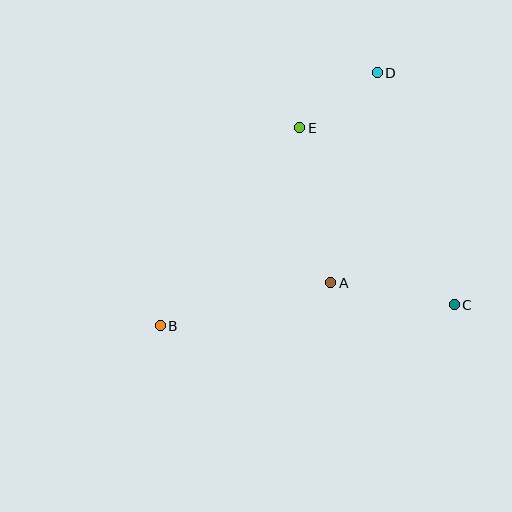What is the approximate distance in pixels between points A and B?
The distance between A and B is approximately 176 pixels.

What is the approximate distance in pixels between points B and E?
The distance between B and E is approximately 242 pixels.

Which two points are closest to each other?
Points D and E are closest to each other.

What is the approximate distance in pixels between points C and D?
The distance between C and D is approximately 245 pixels.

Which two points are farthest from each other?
Points B and D are farthest from each other.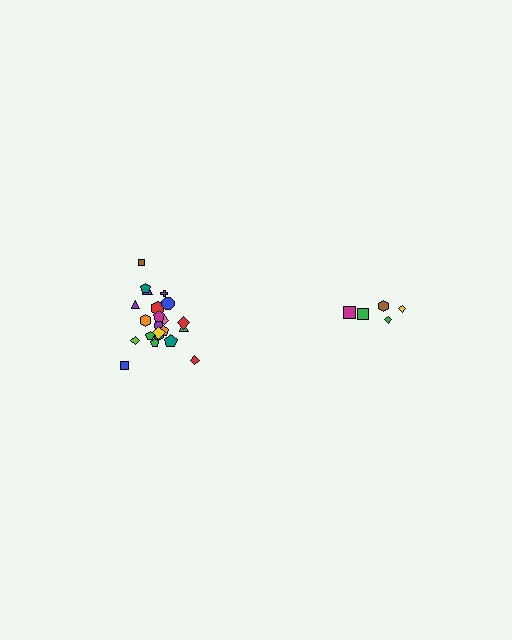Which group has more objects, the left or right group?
The left group.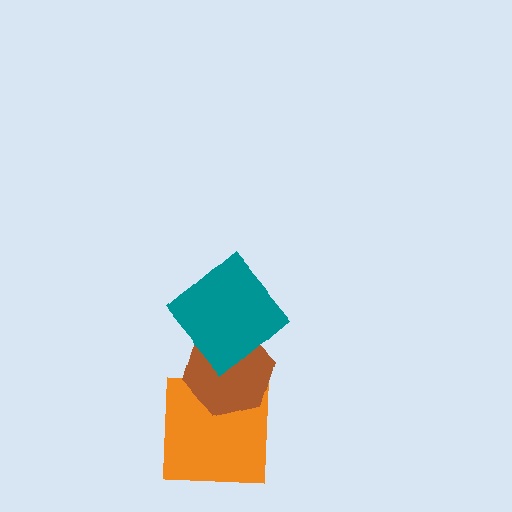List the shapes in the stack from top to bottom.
From top to bottom: the teal diamond, the brown hexagon, the orange square.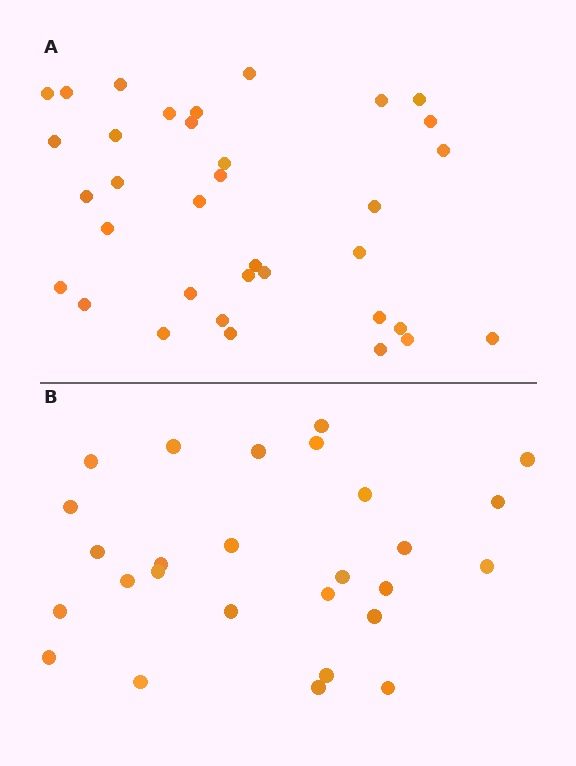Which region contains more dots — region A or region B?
Region A (the top region) has more dots.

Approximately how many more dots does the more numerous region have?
Region A has roughly 8 or so more dots than region B.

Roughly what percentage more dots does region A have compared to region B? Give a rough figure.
About 30% more.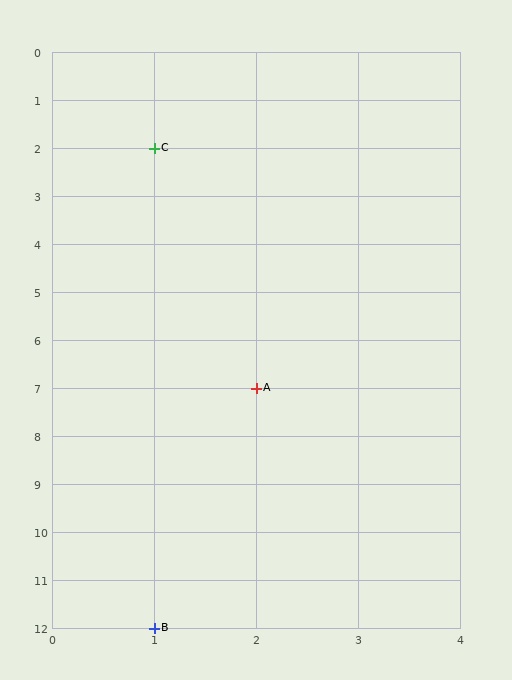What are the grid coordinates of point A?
Point A is at grid coordinates (2, 7).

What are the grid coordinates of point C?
Point C is at grid coordinates (1, 2).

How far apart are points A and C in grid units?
Points A and C are 1 column and 5 rows apart (about 5.1 grid units diagonally).